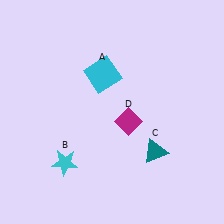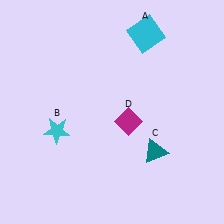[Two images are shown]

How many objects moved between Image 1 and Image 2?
2 objects moved between the two images.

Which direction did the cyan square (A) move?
The cyan square (A) moved right.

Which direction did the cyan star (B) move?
The cyan star (B) moved up.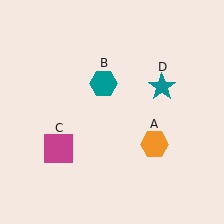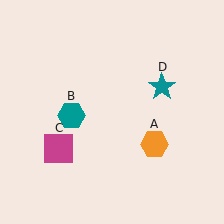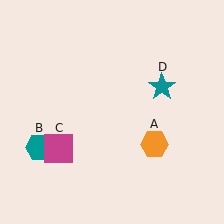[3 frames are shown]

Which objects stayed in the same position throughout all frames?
Orange hexagon (object A) and magenta square (object C) and teal star (object D) remained stationary.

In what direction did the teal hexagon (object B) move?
The teal hexagon (object B) moved down and to the left.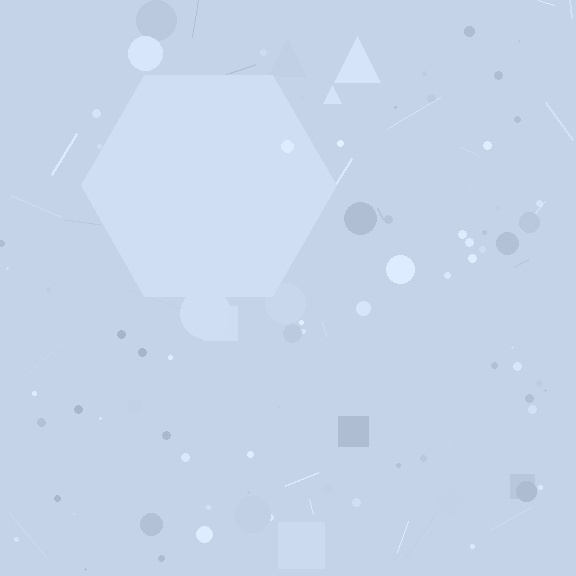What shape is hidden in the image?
A hexagon is hidden in the image.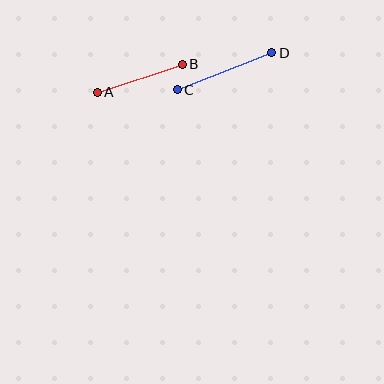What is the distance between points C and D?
The distance is approximately 102 pixels.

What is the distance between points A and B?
The distance is approximately 90 pixels.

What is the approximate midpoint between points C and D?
The midpoint is at approximately (225, 71) pixels.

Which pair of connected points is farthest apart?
Points C and D are farthest apart.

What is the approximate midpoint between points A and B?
The midpoint is at approximately (140, 78) pixels.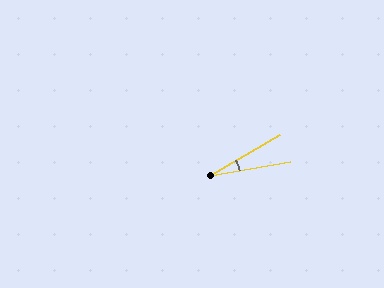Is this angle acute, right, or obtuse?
It is acute.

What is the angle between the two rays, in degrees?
Approximately 21 degrees.